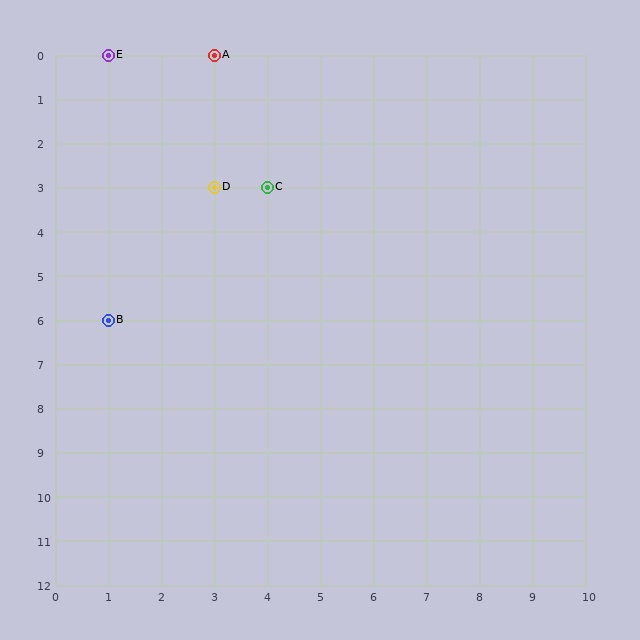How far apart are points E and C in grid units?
Points E and C are 3 columns and 3 rows apart (about 4.2 grid units diagonally).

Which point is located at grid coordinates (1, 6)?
Point B is at (1, 6).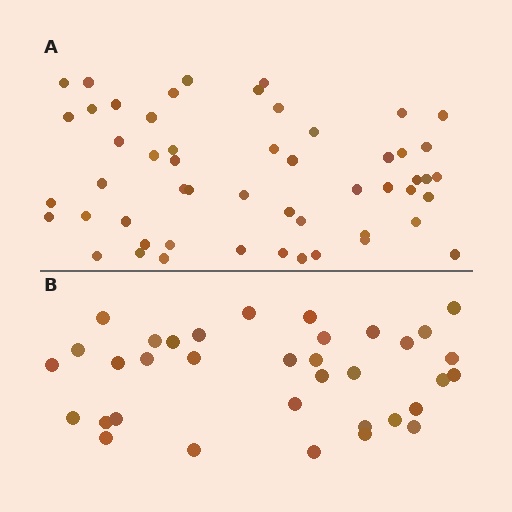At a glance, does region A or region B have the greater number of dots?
Region A (the top region) has more dots.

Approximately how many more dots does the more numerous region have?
Region A has approximately 20 more dots than region B.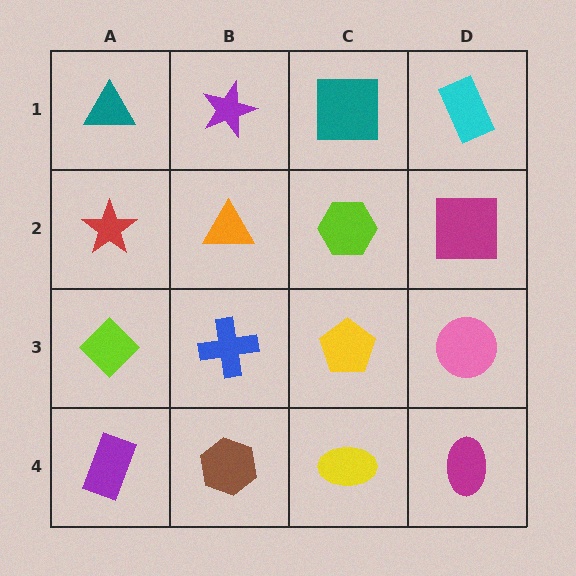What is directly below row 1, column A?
A red star.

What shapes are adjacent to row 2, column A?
A teal triangle (row 1, column A), a lime diamond (row 3, column A), an orange triangle (row 2, column B).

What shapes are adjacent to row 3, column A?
A red star (row 2, column A), a purple rectangle (row 4, column A), a blue cross (row 3, column B).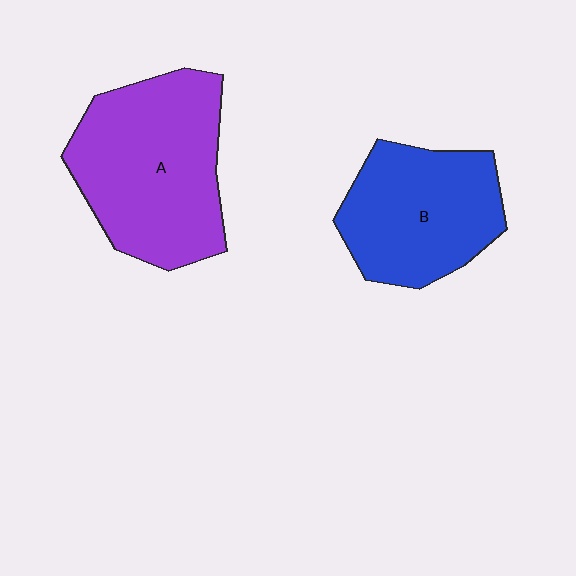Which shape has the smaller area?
Shape B (blue).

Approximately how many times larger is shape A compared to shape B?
Approximately 1.3 times.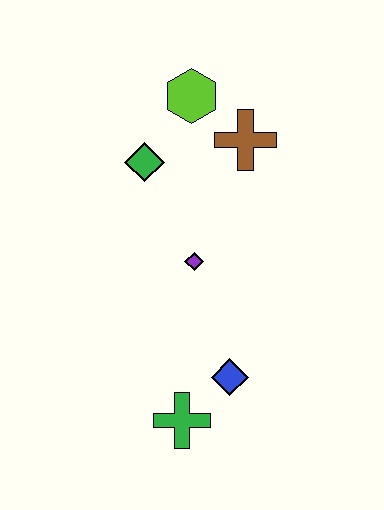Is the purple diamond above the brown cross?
No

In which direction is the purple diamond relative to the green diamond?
The purple diamond is below the green diamond.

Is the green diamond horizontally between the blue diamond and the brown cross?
No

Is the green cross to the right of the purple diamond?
No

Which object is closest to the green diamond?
The lime hexagon is closest to the green diamond.